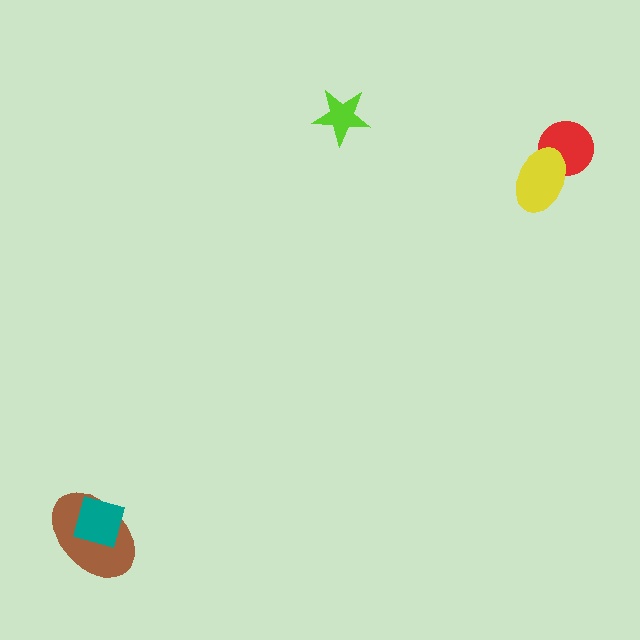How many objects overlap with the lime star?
0 objects overlap with the lime star.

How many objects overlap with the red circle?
1 object overlaps with the red circle.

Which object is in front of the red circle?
The yellow ellipse is in front of the red circle.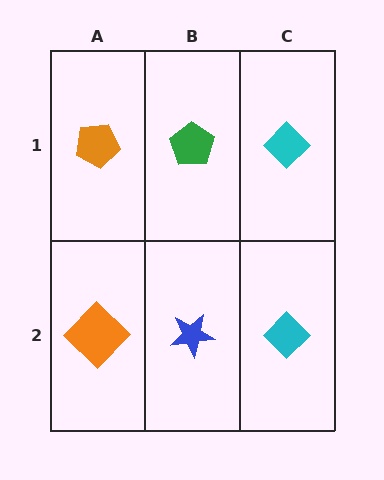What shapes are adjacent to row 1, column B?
A blue star (row 2, column B), an orange pentagon (row 1, column A), a cyan diamond (row 1, column C).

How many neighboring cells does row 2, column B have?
3.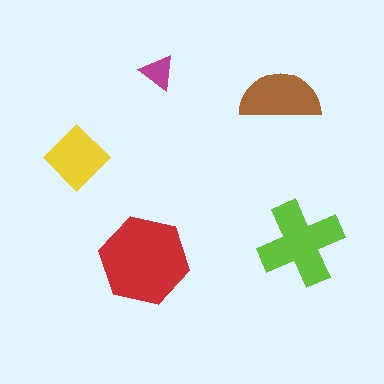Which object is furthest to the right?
The lime cross is rightmost.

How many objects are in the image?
There are 5 objects in the image.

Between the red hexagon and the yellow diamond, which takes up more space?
The red hexagon.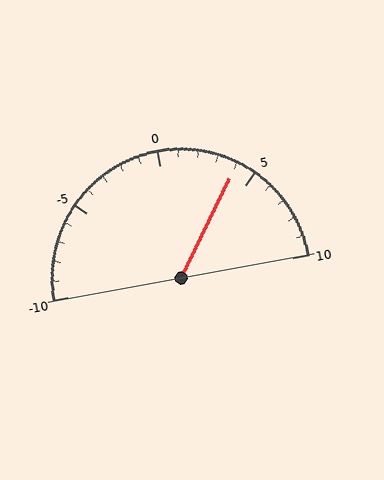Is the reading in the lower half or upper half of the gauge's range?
The reading is in the upper half of the range (-10 to 10).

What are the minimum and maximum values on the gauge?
The gauge ranges from -10 to 10.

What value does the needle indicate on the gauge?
The needle indicates approximately 4.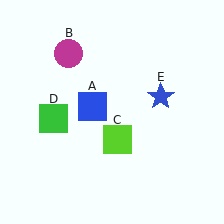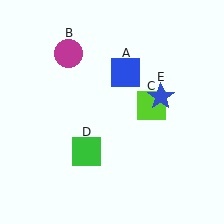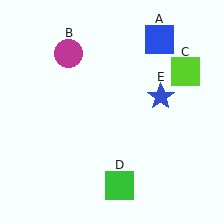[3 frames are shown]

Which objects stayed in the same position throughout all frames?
Magenta circle (object B) and blue star (object E) remained stationary.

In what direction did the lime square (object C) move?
The lime square (object C) moved up and to the right.